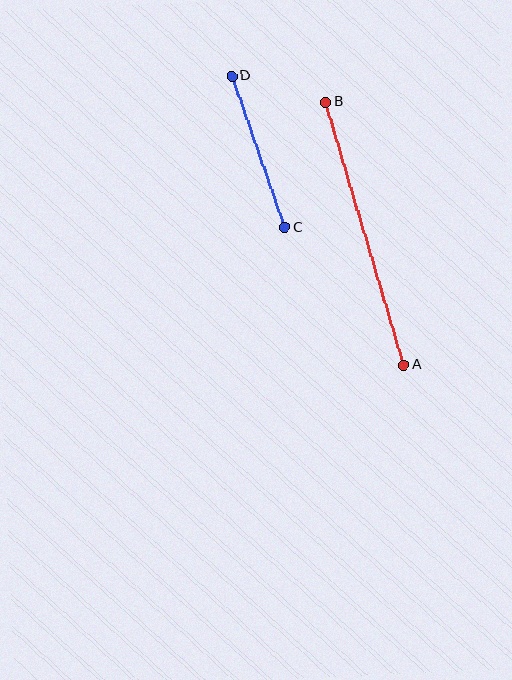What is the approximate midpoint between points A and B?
The midpoint is at approximately (365, 233) pixels.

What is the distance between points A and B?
The distance is approximately 274 pixels.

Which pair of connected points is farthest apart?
Points A and B are farthest apart.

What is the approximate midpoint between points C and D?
The midpoint is at approximately (259, 152) pixels.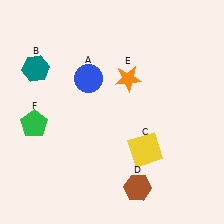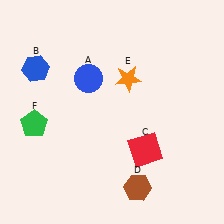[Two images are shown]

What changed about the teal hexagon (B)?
In Image 1, B is teal. In Image 2, it changed to blue.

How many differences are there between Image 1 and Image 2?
There are 2 differences between the two images.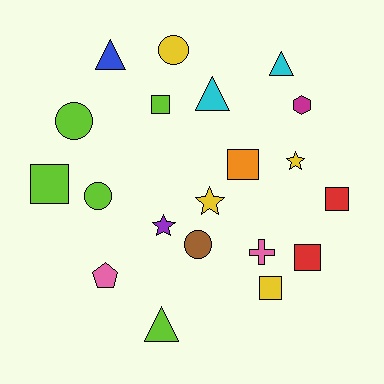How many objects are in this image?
There are 20 objects.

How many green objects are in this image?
There are no green objects.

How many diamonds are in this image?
There are no diamonds.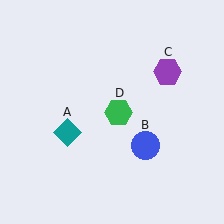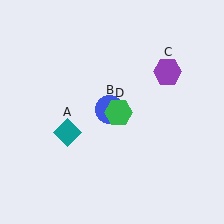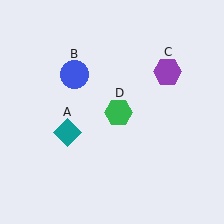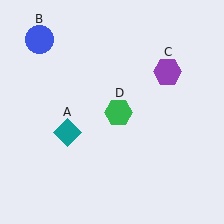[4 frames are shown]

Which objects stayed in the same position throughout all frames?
Teal diamond (object A) and purple hexagon (object C) and green hexagon (object D) remained stationary.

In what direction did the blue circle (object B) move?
The blue circle (object B) moved up and to the left.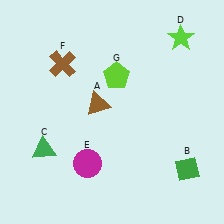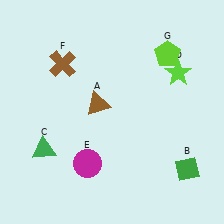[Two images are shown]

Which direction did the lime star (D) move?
The lime star (D) moved down.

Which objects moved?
The objects that moved are: the lime star (D), the lime pentagon (G).